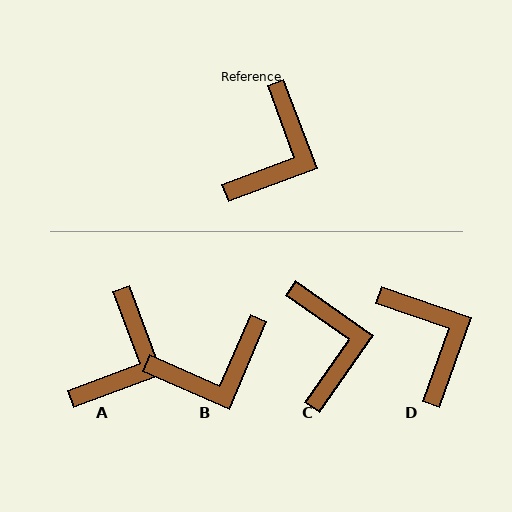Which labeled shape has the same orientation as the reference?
A.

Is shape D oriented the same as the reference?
No, it is off by about 50 degrees.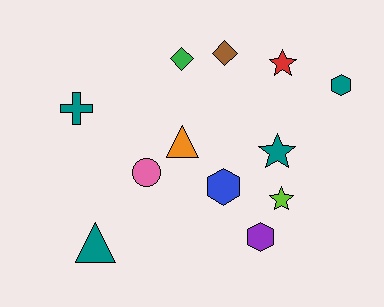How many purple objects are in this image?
There is 1 purple object.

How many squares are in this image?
There are no squares.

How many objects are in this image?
There are 12 objects.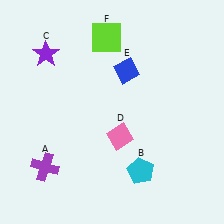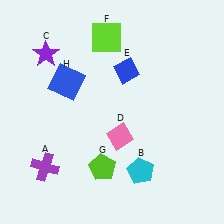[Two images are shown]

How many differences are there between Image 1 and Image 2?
There are 2 differences between the two images.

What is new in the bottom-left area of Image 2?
A lime pentagon (G) was added in the bottom-left area of Image 2.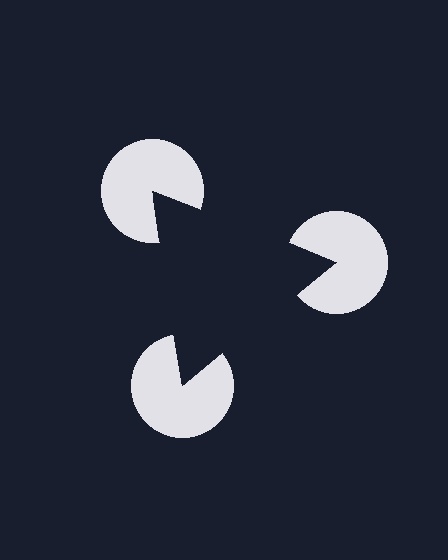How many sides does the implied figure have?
3 sides.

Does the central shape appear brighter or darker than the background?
It typically appears slightly darker than the background, even though no actual brightness change is drawn.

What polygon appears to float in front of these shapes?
An illusory triangle — its edges are inferred from the aligned wedge cuts in the pac-man discs, not physically drawn.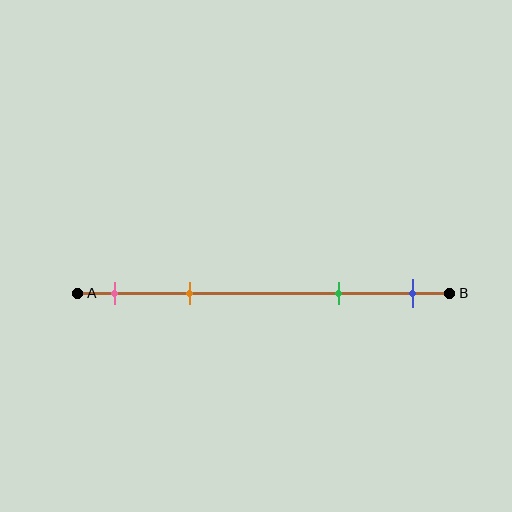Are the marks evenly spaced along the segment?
No, the marks are not evenly spaced.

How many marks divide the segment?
There are 4 marks dividing the segment.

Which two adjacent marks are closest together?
The pink and orange marks are the closest adjacent pair.